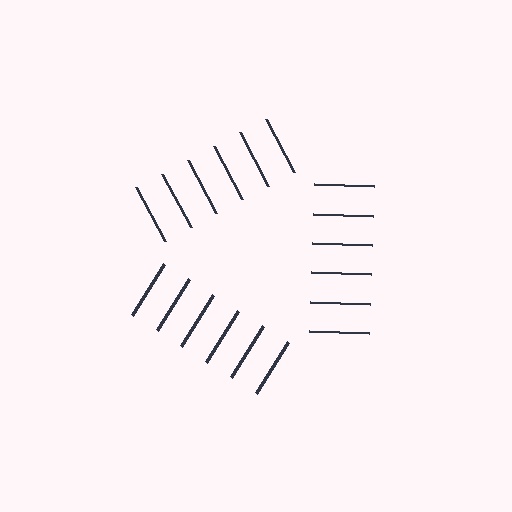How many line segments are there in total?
18 — 6 along each of the 3 edges.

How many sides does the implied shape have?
3 sides — the line-ends trace a triangle.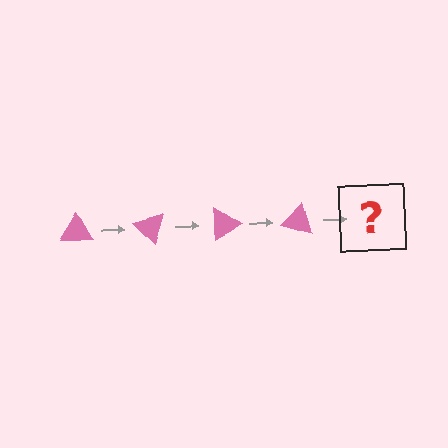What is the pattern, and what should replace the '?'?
The pattern is that the triangle rotates 45 degrees each step. The '?' should be a pink triangle rotated 180 degrees.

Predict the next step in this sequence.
The next step is a pink triangle rotated 180 degrees.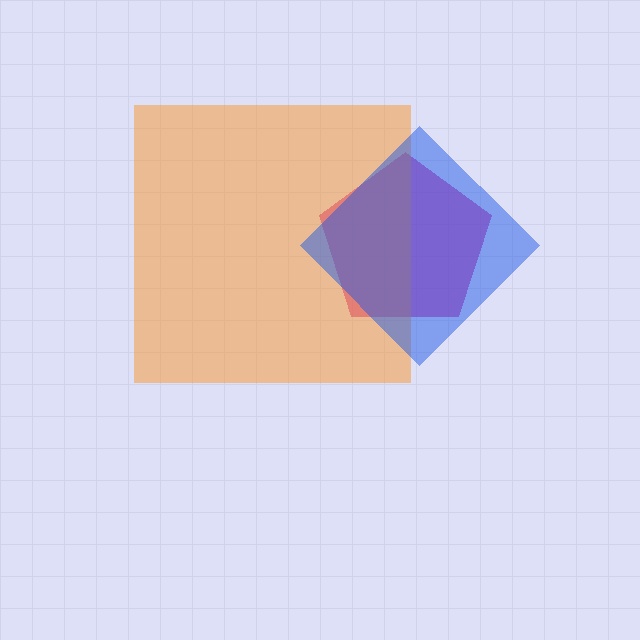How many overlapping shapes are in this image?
There are 3 overlapping shapes in the image.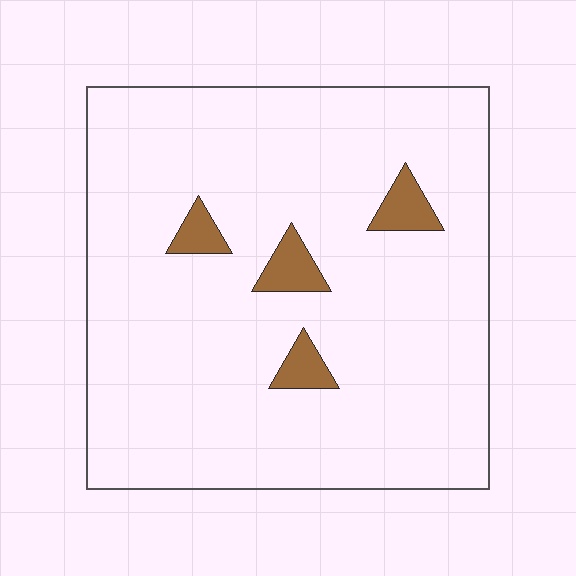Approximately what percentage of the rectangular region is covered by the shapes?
Approximately 5%.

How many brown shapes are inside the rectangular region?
4.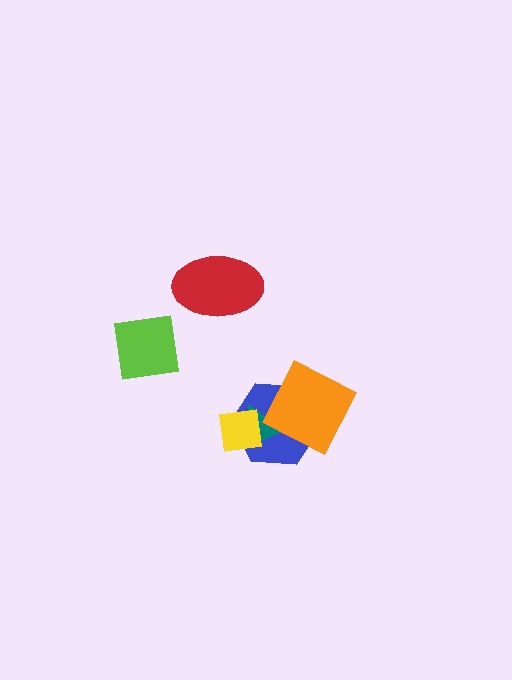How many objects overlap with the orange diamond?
2 objects overlap with the orange diamond.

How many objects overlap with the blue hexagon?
3 objects overlap with the blue hexagon.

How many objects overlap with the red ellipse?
0 objects overlap with the red ellipse.